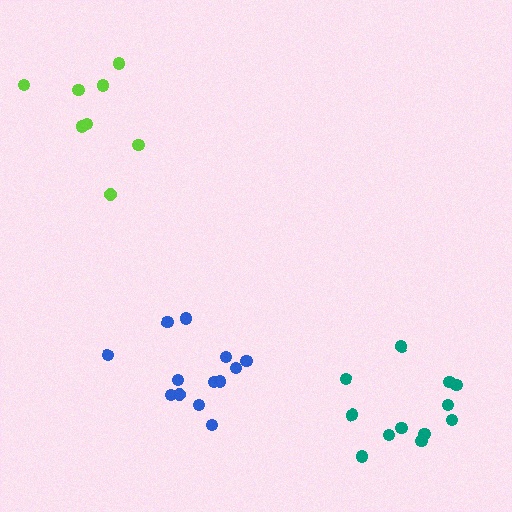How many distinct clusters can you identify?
There are 3 distinct clusters.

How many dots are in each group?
Group 1: 8 dots, Group 2: 13 dots, Group 3: 12 dots (33 total).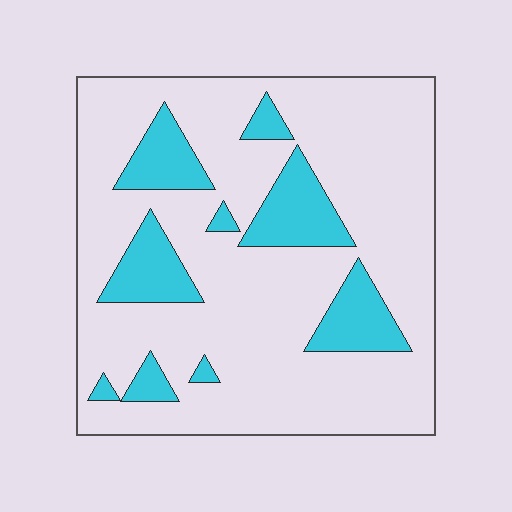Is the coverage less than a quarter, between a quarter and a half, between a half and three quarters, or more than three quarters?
Less than a quarter.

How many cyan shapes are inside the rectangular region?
9.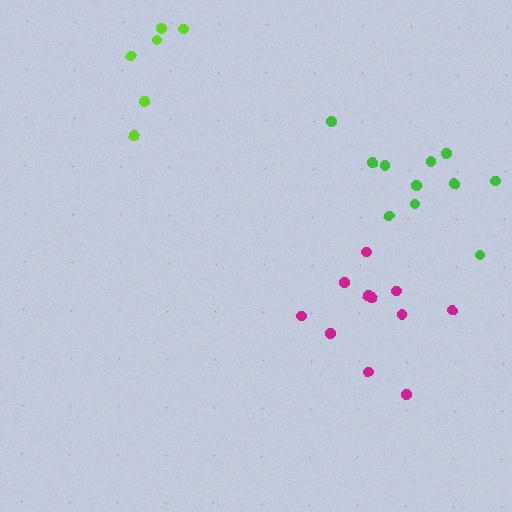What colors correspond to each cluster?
The clusters are colored: green, magenta, lime.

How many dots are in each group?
Group 1: 11 dots, Group 2: 11 dots, Group 3: 6 dots (28 total).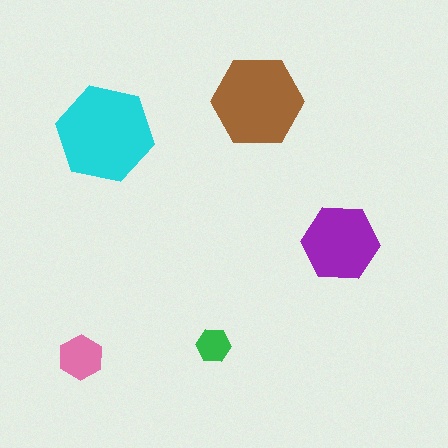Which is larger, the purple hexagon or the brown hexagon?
The brown one.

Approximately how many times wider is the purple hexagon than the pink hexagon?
About 1.5 times wider.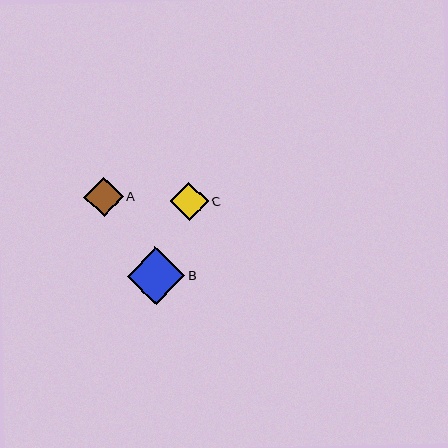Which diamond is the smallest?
Diamond C is the smallest with a size of approximately 39 pixels.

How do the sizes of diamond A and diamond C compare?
Diamond A and diamond C are approximately the same size.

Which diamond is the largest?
Diamond B is the largest with a size of approximately 58 pixels.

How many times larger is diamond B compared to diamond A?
Diamond B is approximately 1.5 times the size of diamond A.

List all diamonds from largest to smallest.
From largest to smallest: B, A, C.